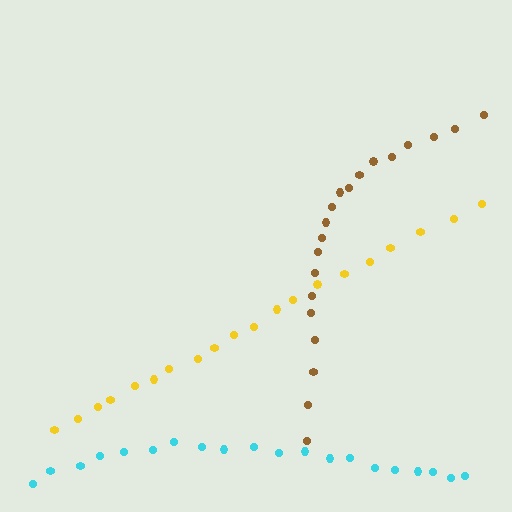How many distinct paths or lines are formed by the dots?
There are 3 distinct paths.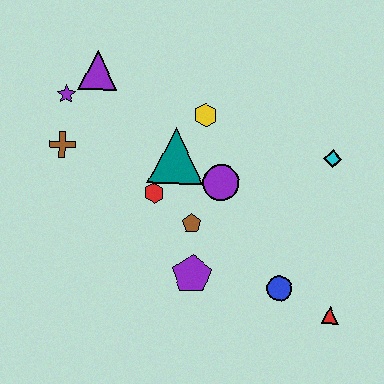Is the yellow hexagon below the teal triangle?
No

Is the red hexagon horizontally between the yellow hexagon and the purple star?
Yes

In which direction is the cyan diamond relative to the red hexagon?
The cyan diamond is to the right of the red hexagon.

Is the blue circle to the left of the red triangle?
Yes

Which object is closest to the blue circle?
The red triangle is closest to the blue circle.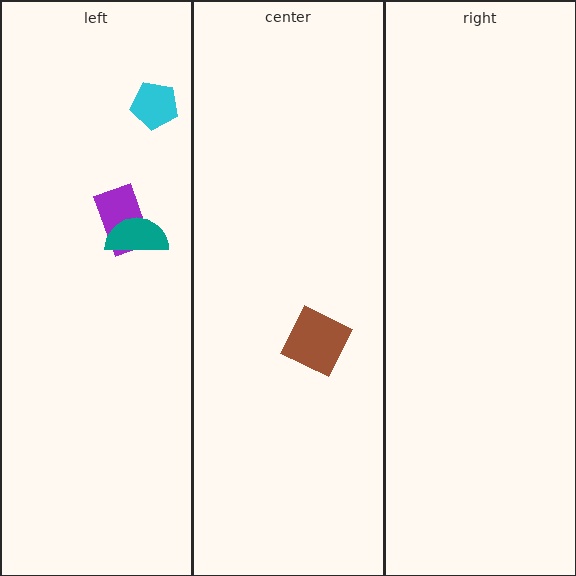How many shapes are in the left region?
3.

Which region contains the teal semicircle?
The left region.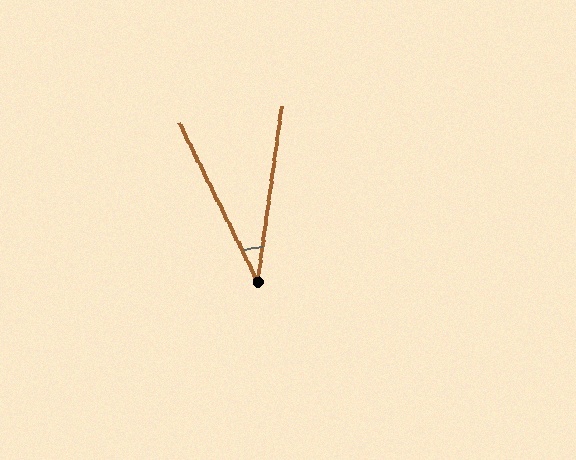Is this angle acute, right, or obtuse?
It is acute.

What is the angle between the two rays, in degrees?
Approximately 34 degrees.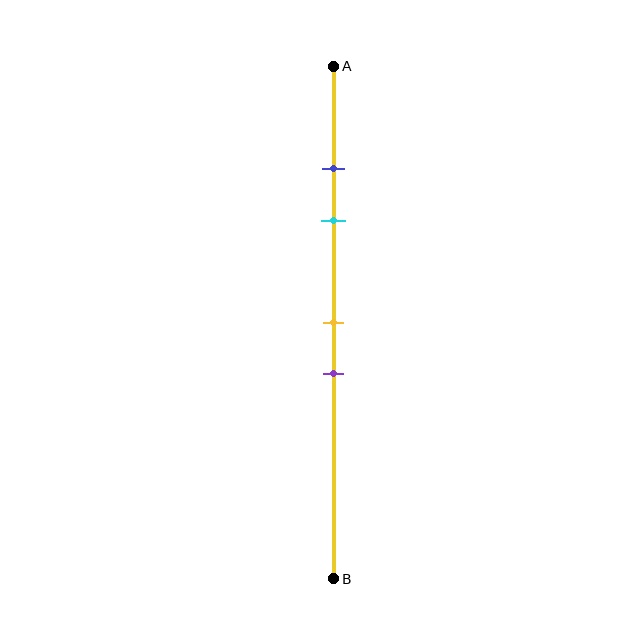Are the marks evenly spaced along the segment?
No, the marks are not evenly spaced.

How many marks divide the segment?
There are 4 marks dividing the segment.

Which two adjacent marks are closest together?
The blue and cyan marks are the closest adjacent pair.